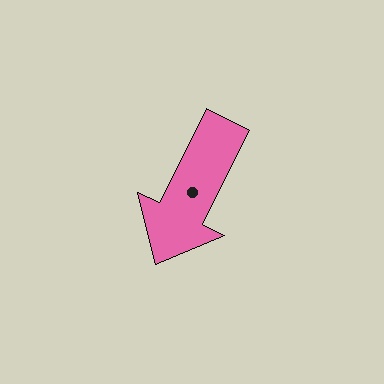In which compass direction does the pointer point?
Southwest.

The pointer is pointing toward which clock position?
Roughly 7 o'clock.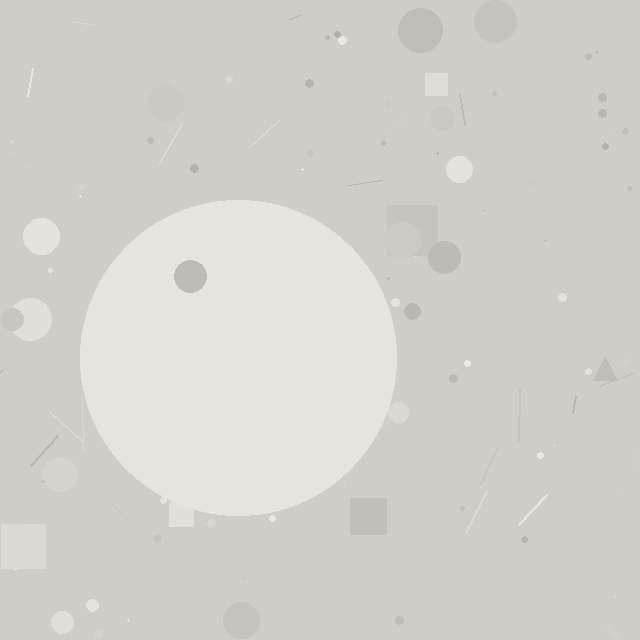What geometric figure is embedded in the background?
A circle is embedded in the background.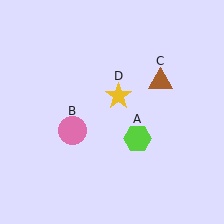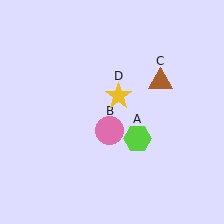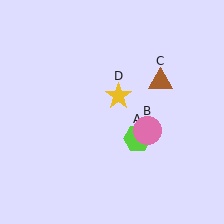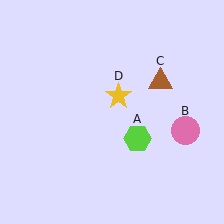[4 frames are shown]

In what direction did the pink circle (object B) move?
The pink circle (object B) moved right.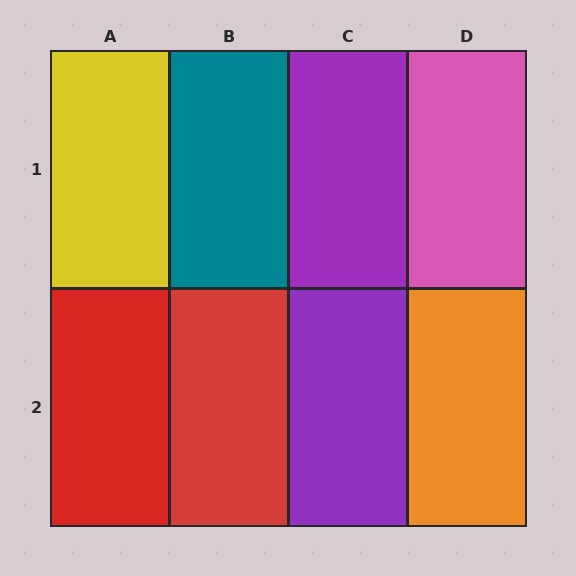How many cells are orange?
1 cell is orange.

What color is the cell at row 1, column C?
Purple.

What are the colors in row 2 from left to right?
Red, red, purple, orange.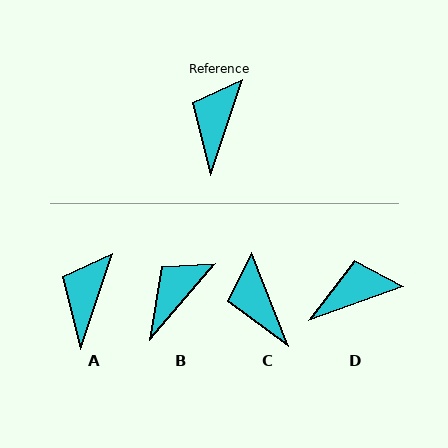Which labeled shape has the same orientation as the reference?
A.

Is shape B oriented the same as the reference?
No, it is off by about 22 degrees.